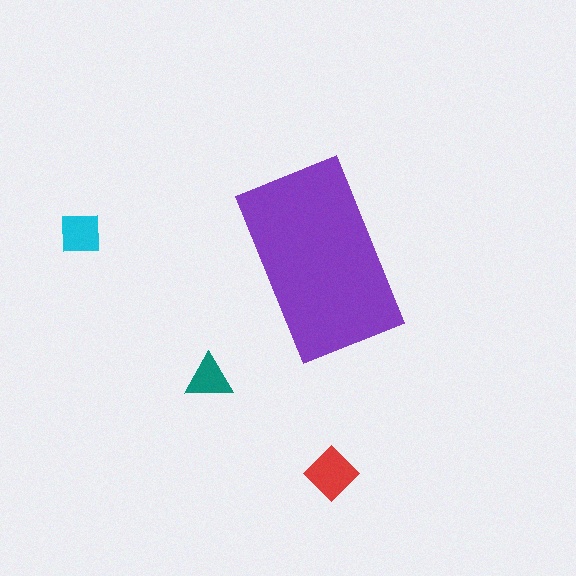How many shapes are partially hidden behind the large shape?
0 shapes are partially hidden.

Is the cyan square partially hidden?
No, the cyan square is fully visible.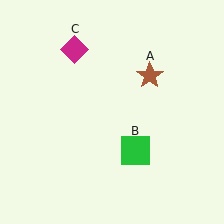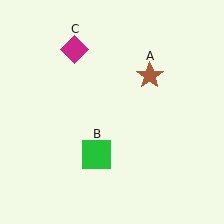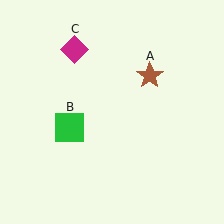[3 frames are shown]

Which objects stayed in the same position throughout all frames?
Brown star (object A) and magenta diamond (object C) remained stationary.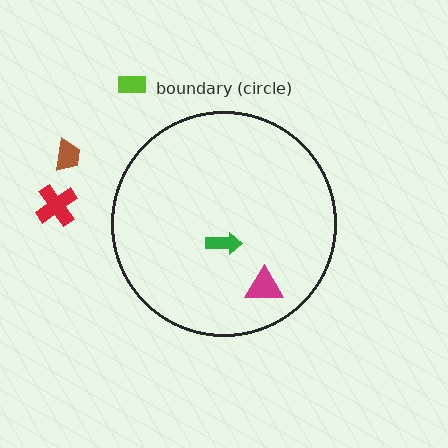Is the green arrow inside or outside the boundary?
Inside.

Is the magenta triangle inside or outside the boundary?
Inside.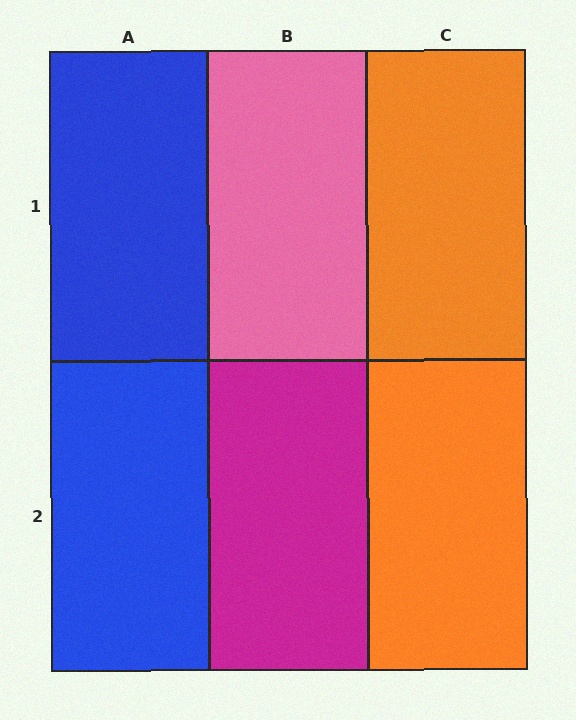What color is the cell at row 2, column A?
Blue.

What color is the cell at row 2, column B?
Magenta.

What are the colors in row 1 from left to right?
Blue, pink, orange.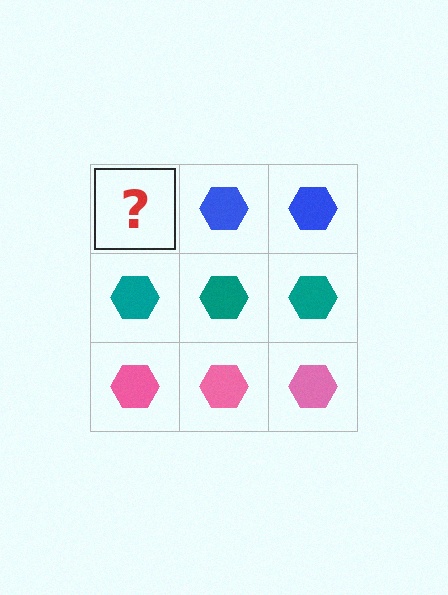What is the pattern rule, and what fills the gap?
The rule is that each row has a consistent color. The gap should be filled with a blue hexagon.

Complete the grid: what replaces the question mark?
The question mark should be replaced with a blue hexagon.